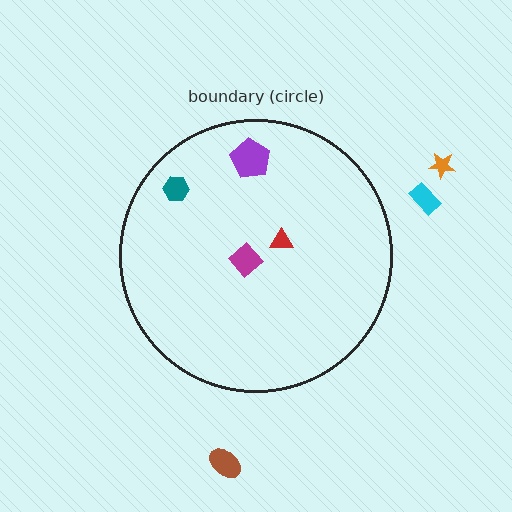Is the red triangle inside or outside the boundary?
Inside.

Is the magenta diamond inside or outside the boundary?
Inside.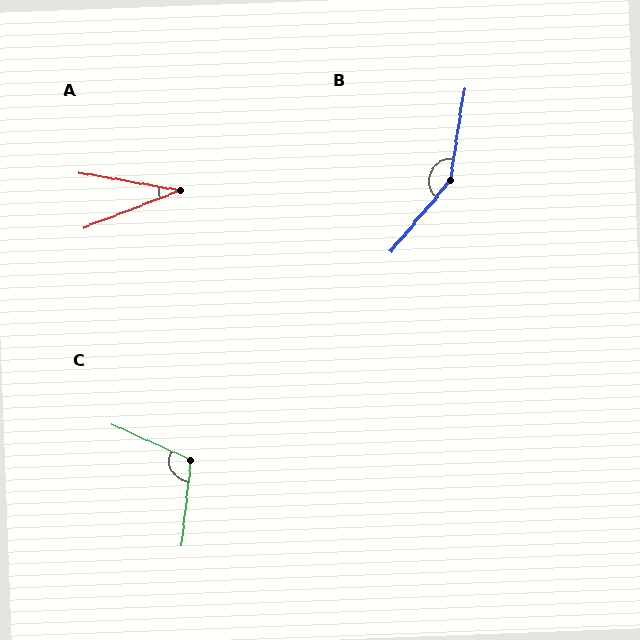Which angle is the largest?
B, at approximately 149 degrees.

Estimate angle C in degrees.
Approximately 108 degrees.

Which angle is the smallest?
A, at approximately 31 degrees.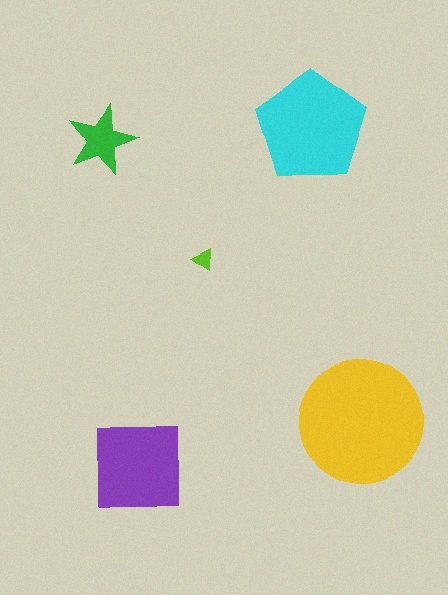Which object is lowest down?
The purple square is bottommost.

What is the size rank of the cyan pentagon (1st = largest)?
2nd.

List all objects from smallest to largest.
The lime triangle, the green star, the purple square, the cyan pentagon, the yellow circle.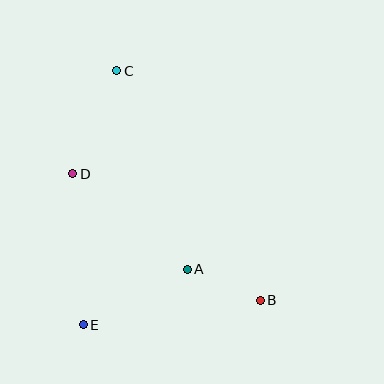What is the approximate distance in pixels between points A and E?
The distance between A and E is approximately 118 pixels.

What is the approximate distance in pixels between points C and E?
The distance between C and E is approximately 256 pixels.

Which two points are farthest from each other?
Points B and C are farthest from each other.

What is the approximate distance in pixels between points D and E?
The distance between D and E is approximately 152 pixels.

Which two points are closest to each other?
Points A and B are closest to each other.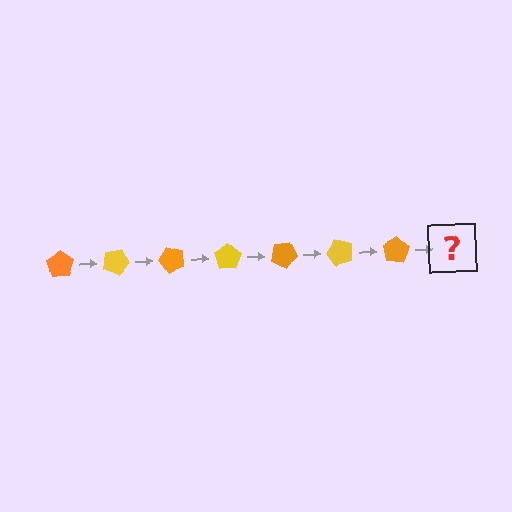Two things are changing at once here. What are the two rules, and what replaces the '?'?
The two rules are that it rotates 25 degrees each step and the color cycles through orange and yellow. The '?' should be a yellow pentagon, rotated 175 degrees from the start.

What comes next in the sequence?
The next element should be a yellow pentagon, rotated 175 degrees from the start.